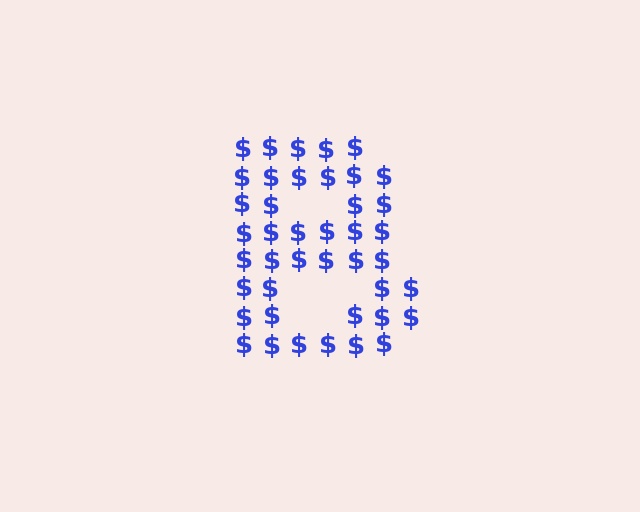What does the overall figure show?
The overall figure shows the letter B.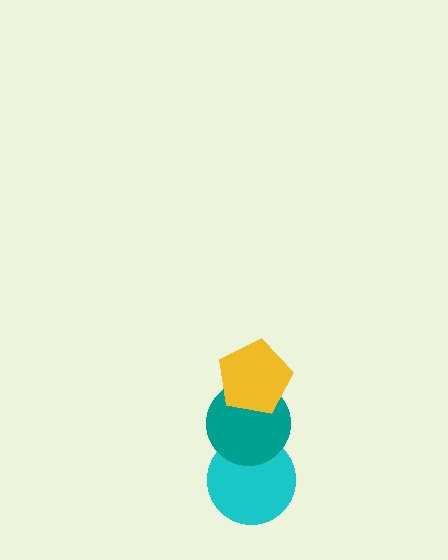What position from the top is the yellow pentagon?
The yellow pentagon is 1st from the top.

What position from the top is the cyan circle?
The cyan circle is 3rd from the top.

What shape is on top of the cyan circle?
The teal circle is on top of the cyan circle.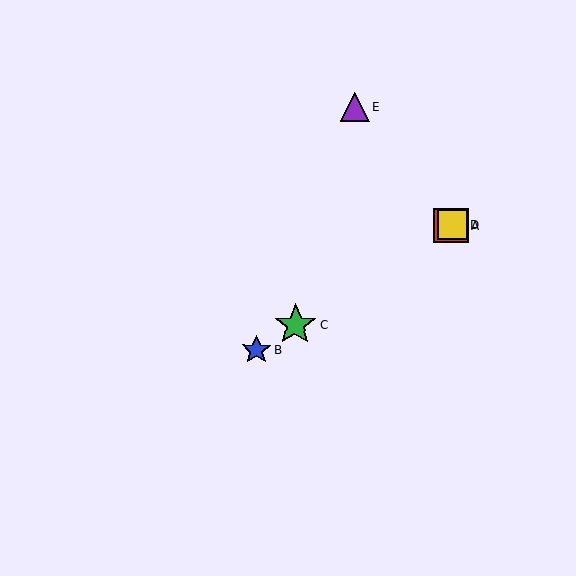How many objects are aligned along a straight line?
4 objects (A, B, C, D) are aligned along a straight line.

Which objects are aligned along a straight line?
Objects A, B, C, D are aligned along a straight line.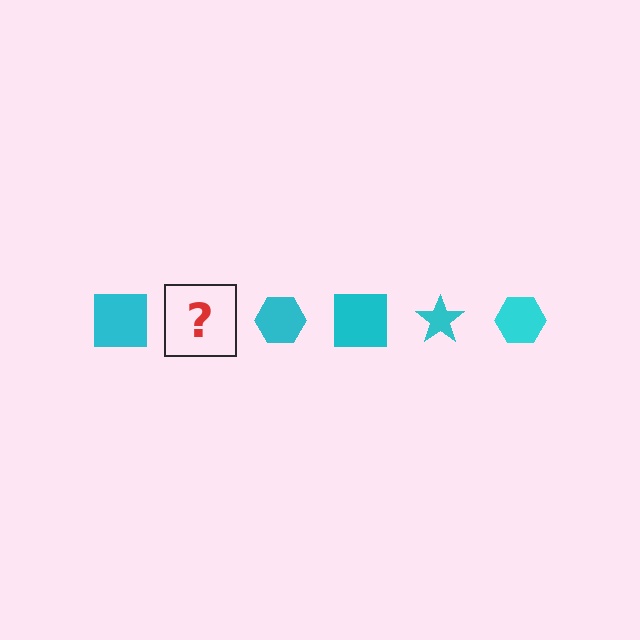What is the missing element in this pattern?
The missing element is a cyan star.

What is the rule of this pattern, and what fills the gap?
The rule is that the pattern cycles through square, star, hexagon shapes in cyan. The gap should be filled with a cyan star.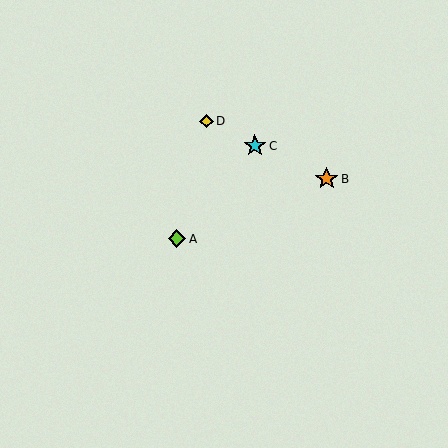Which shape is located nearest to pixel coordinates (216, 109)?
The yellow diamond (labeled D) at (207, 121) is nearest to that location.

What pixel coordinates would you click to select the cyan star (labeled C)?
Click at (255, 146) to select the cyan star C.